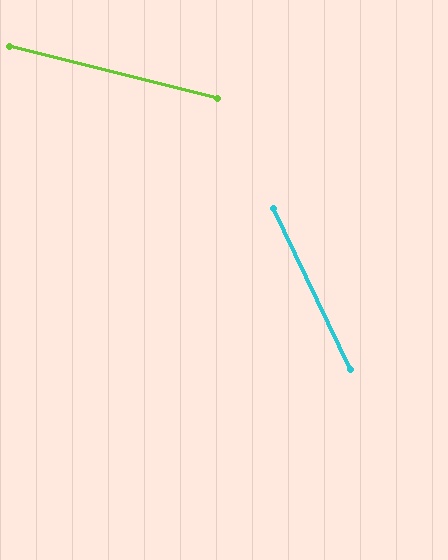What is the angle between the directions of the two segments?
Approximately 50 degrees.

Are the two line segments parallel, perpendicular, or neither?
Neither parallel nor perpendicular — they differ by about 50°.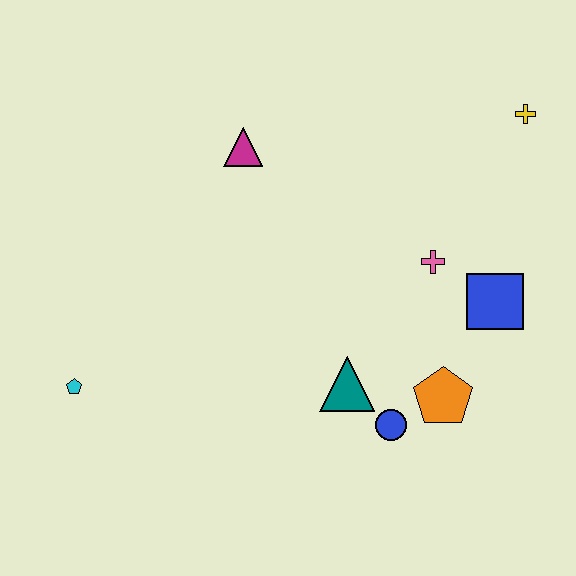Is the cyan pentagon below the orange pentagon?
No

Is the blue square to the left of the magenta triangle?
No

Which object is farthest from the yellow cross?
The cyan pentagon is farthest from the yellow cross.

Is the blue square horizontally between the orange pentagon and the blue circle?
No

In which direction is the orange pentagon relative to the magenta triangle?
The orange pentagon is below the magenta triangle.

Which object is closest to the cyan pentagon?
The teal triangle is closest to the cyan pentagon.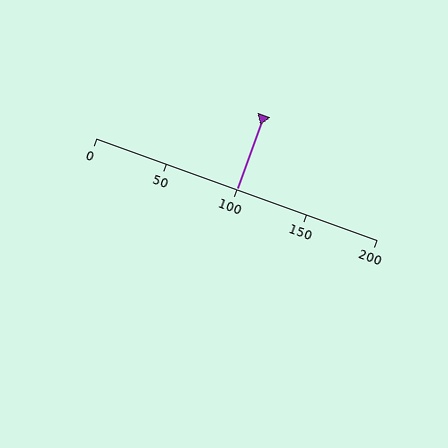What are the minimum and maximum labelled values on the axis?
The axis runs from 0 to 200.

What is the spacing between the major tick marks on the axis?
The major ticks are spaced 50 apart.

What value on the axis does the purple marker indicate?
The marker indicates approximately 100.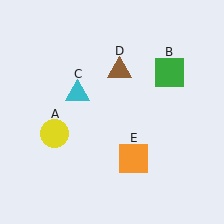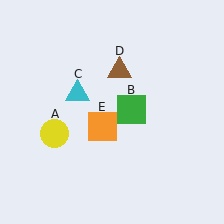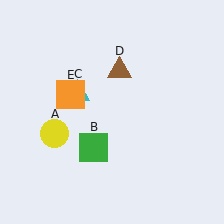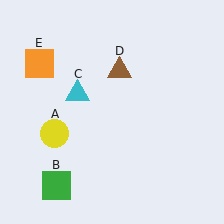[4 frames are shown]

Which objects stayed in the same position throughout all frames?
Yellow circle (object A) and cyan triangle (object C) and brown triangle (object D) remained stationary.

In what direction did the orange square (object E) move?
The orange square (object E) moved up and to the left.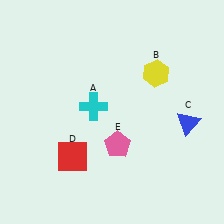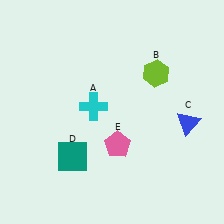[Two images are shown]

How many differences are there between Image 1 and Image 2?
There are 2 differences between the two images.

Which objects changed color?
B changed from yellow to lime. D changed from red to teal.